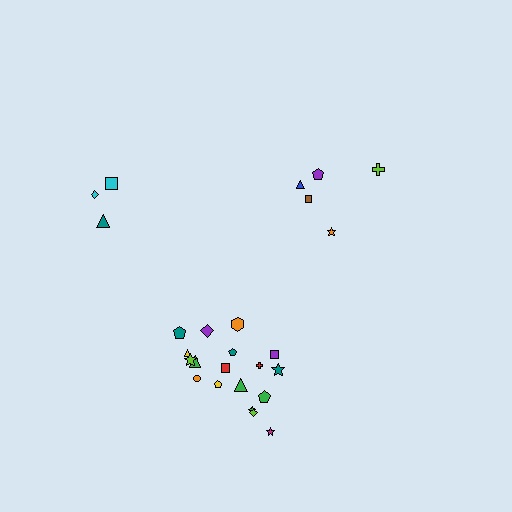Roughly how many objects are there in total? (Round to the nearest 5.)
Roughly 25 objects in total.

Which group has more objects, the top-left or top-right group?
The top-right group.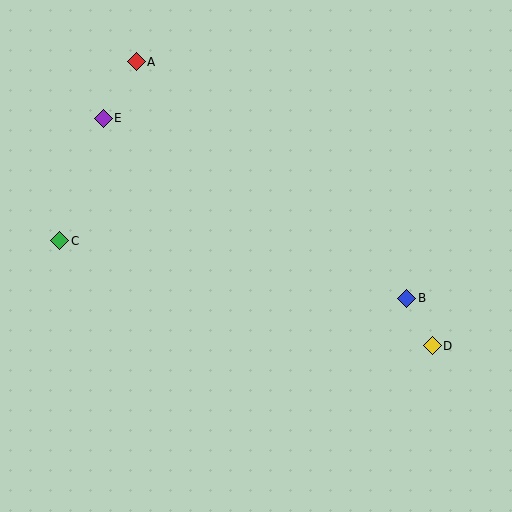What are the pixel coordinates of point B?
Point B is at (407, 298).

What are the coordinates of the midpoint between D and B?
The midpoint between D and B is at (419, 322).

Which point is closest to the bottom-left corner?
Point C is closest to the bottom-left corner.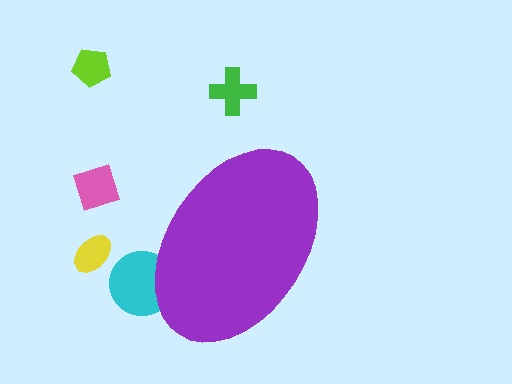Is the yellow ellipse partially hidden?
No, the yellow ellipse is fully visible.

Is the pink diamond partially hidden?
No, the pink diamond is fully visible.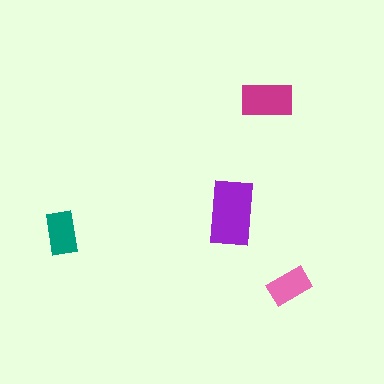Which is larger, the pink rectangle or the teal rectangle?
The teal one.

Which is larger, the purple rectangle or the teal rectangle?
The purple one.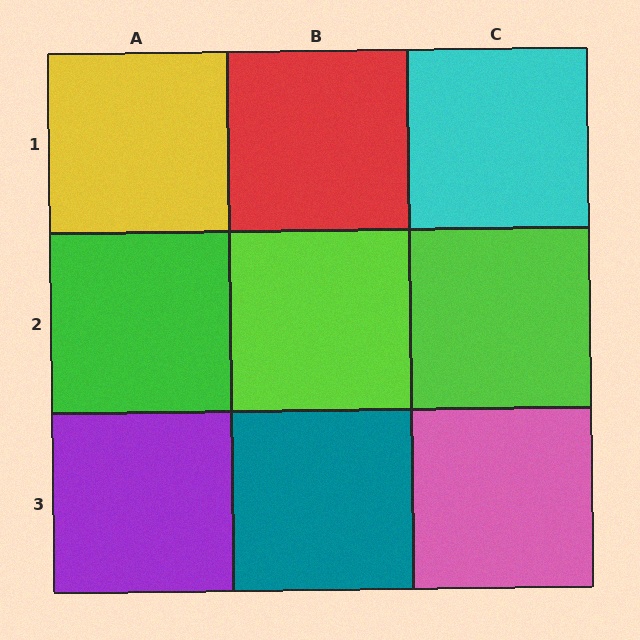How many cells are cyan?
1 cell is cyan.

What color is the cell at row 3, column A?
Purple.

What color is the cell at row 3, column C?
Pink.